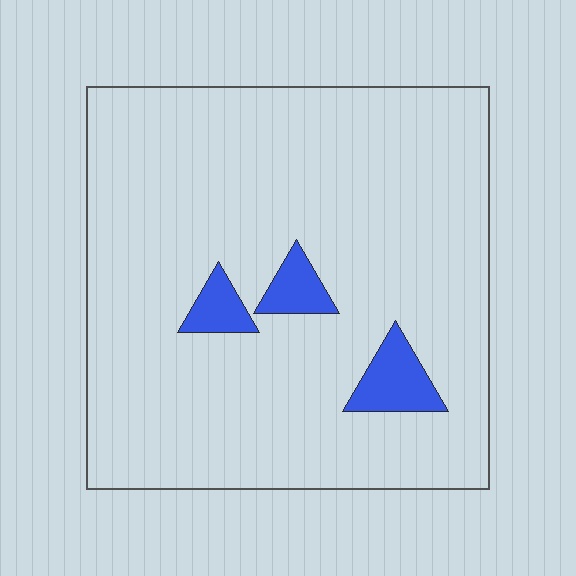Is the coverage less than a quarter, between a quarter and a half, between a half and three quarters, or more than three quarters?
Less than a quarter.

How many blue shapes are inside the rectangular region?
3.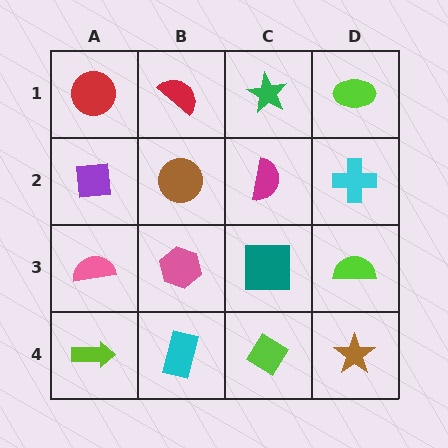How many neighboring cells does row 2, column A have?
3.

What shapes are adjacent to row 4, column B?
A pink hexagon (row 3, column B), a lime arrow (row 4, column A), a lime diamond (row 4, column C).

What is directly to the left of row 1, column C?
A red semicircle.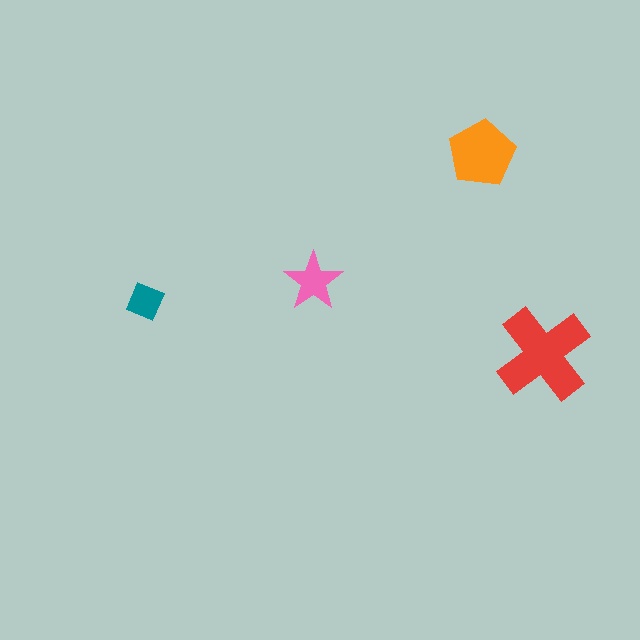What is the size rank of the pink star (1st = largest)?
3rd.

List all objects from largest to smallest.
The red cross, the orange pentagon, the pink star, the teal square.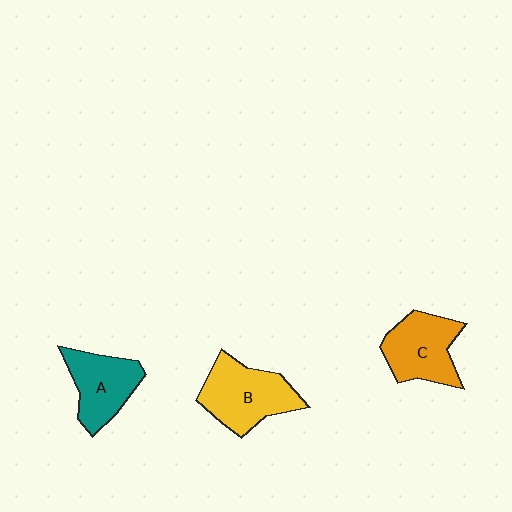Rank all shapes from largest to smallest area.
From largest to smallest: B (yellow), C (orange), A (teal).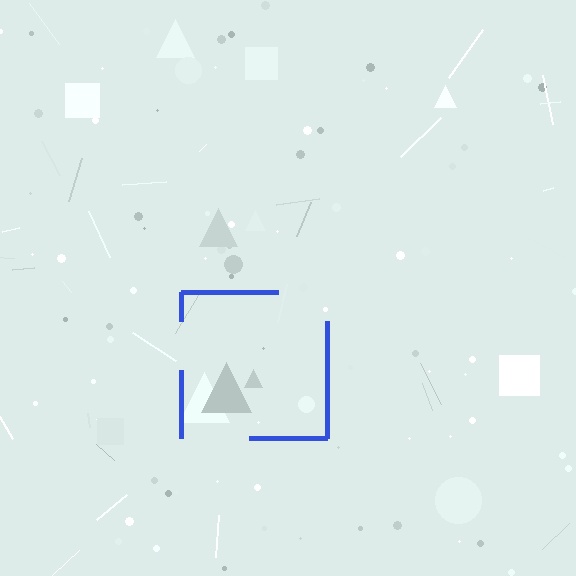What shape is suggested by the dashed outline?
The dashed outline suggests a square.